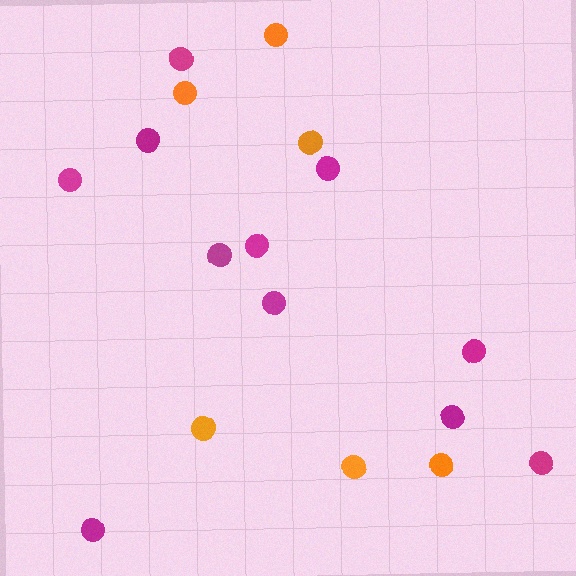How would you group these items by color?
There are 2 groups: one group of orange circles (6) and one group of magenta circles (11).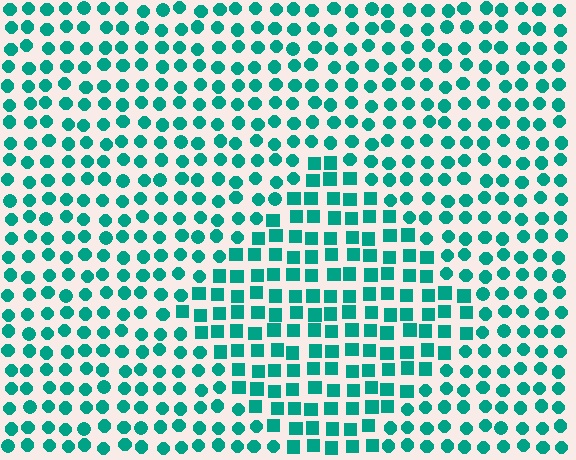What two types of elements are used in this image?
The image uses squares inside the diamond region and circles outside it.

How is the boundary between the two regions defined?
The boundary is defined by a change in element shape: squares inside vs. circles outside. All elements share the same color and spacing.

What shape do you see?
I see a diamond.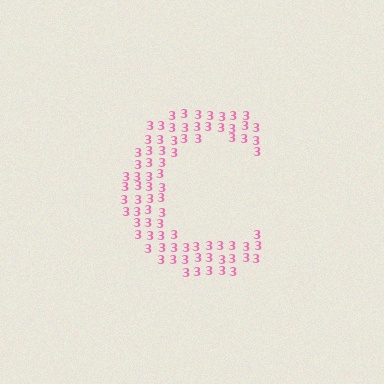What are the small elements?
The small elements are digit 3's.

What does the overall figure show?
The overall figure shows the letter C.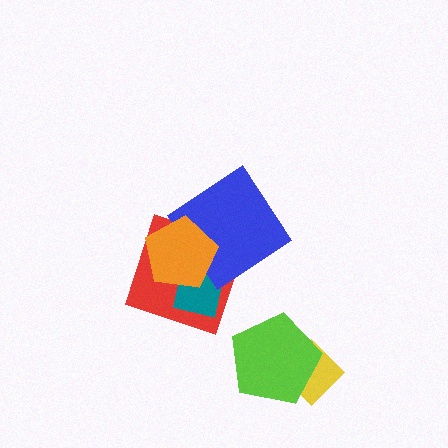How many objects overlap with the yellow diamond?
1 object overlaps with the yellow diamond.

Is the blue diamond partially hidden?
Yes, it is partially covered by another shape.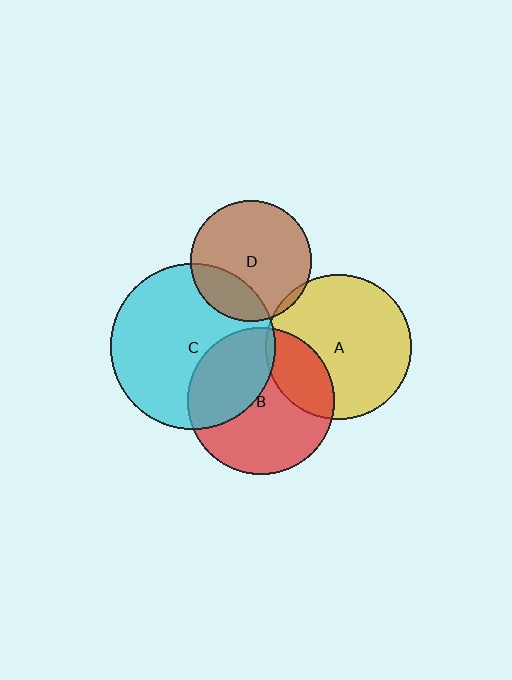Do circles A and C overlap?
Yes.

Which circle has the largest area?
Circle C (cyan).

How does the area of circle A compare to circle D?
Approximately 1.4 times.